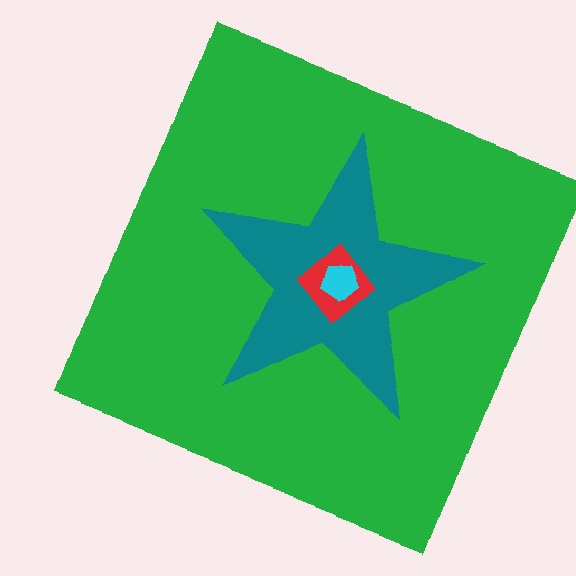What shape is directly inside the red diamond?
The cyan pentagon.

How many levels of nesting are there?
4.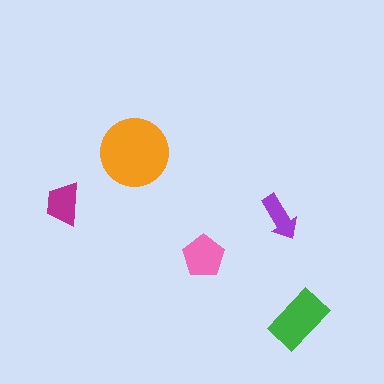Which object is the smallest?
The purple arrow.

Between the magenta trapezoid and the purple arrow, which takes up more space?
The magenta trapezoid.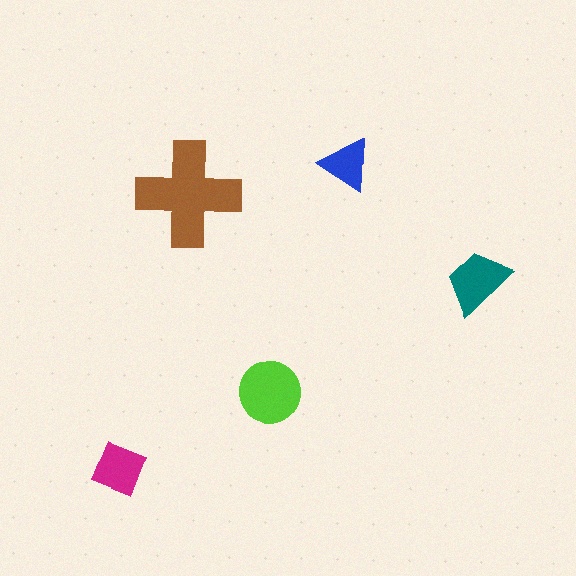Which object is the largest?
The brown cross.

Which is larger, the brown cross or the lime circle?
The brown cross.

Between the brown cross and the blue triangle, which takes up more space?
The brown cross.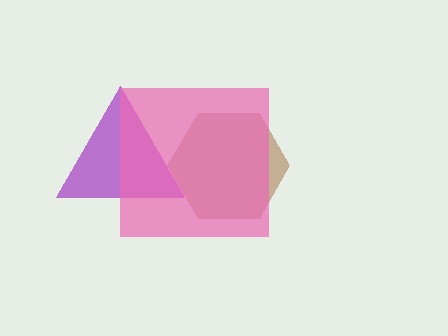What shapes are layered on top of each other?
The layered shapes are: a brown hexagon, a purple triangle, a pink square.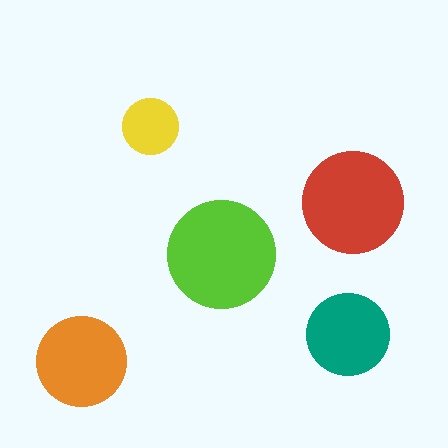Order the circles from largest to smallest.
the lime one, the red one, the orange one, the teal one, the yellow one.